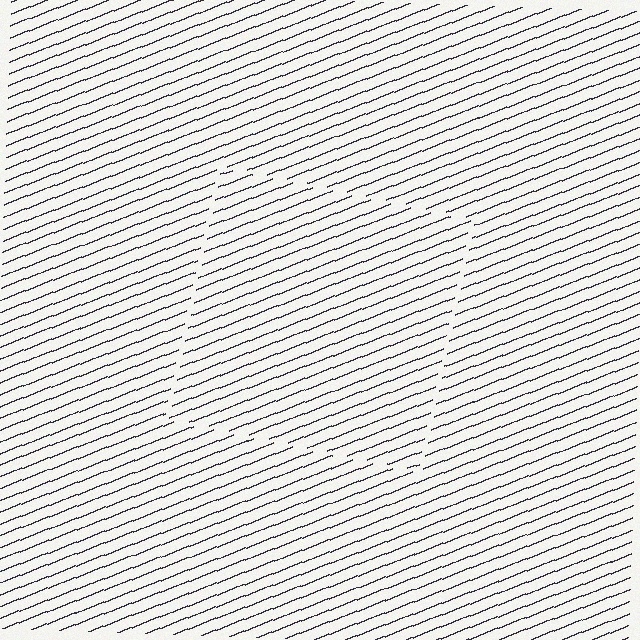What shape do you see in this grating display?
An illusory square. The interior of the shape contains the same grating, shifted by half a period — the contour is defined by the phase discontinuity where line-ends from the inner and outer gratings abut.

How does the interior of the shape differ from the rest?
The interior of the shape contains the same grating, shifted by half a period — the contour is defined by the phase discontinuity where line-ends from the inner and outer gratings abut.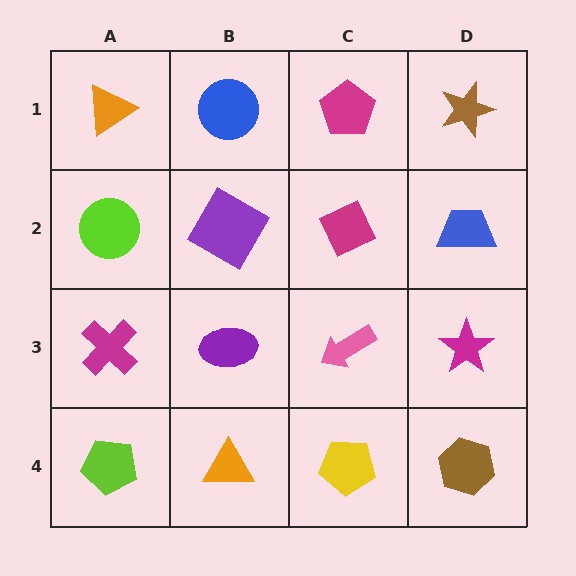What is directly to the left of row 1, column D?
A magenta pentagon.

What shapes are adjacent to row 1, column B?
A purple diamond (row 2, column B), an orange triangle (row 1, column A), a magenta pentagon (row 1, column C).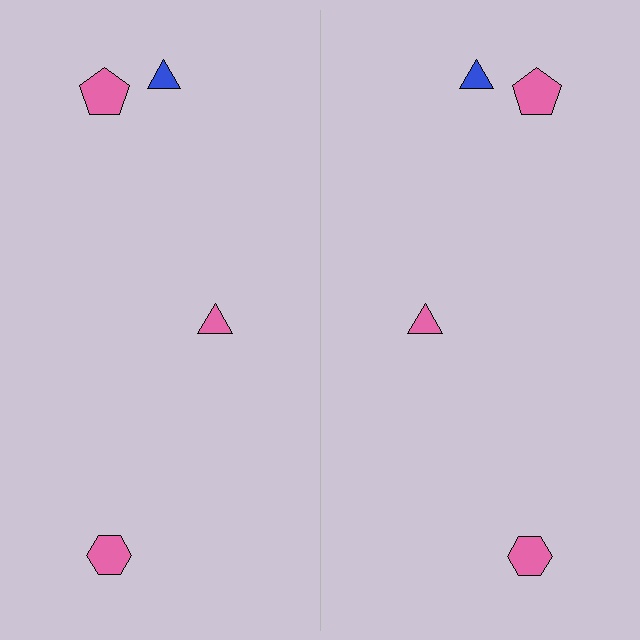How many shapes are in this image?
There are 8 shapes in this image.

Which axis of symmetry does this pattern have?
The pattern has a vertical axis of symmetry running through the center of the image.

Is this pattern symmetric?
Yes, this pattern has bilateral (reflection) symmetry.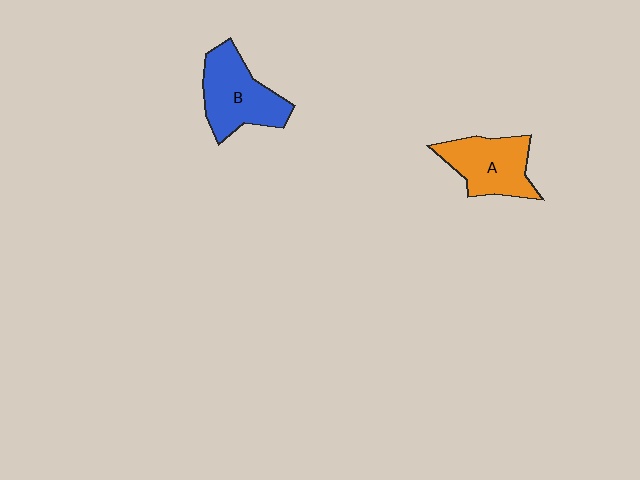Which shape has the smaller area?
Shape A (orange).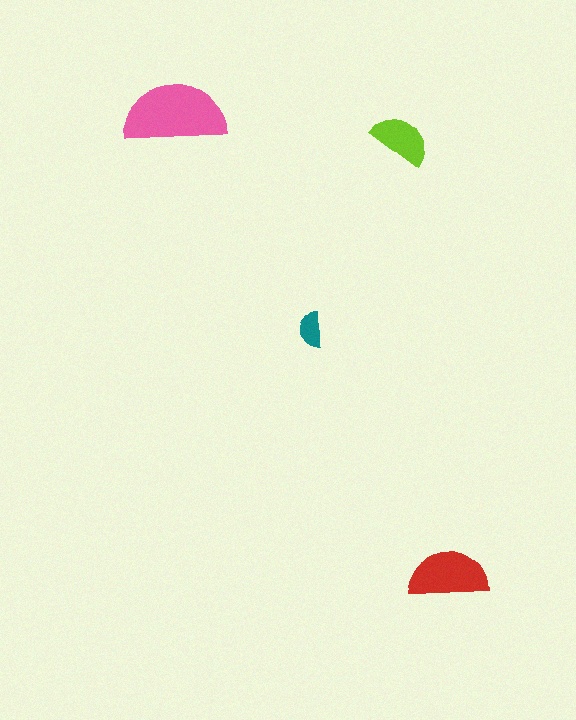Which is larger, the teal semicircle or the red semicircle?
The red one.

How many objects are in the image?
There are 4 objects in the image.